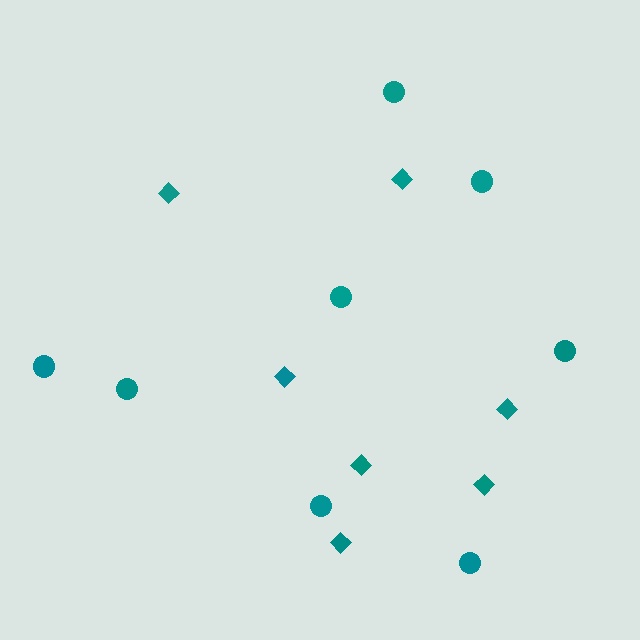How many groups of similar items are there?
There are 2 groups: one group of circles (8) and one group of diamonds (7).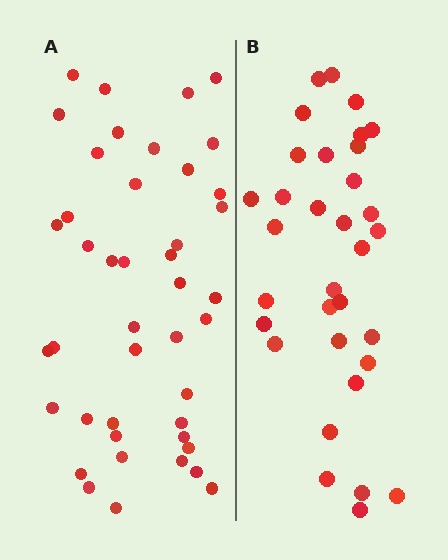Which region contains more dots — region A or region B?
Region A (the left region) has more dots.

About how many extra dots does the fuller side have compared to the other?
Region A has roughly 10 or so more dots than region B.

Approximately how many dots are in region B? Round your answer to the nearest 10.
About 30 dots. (The exact count is 33, which rounds to 30.)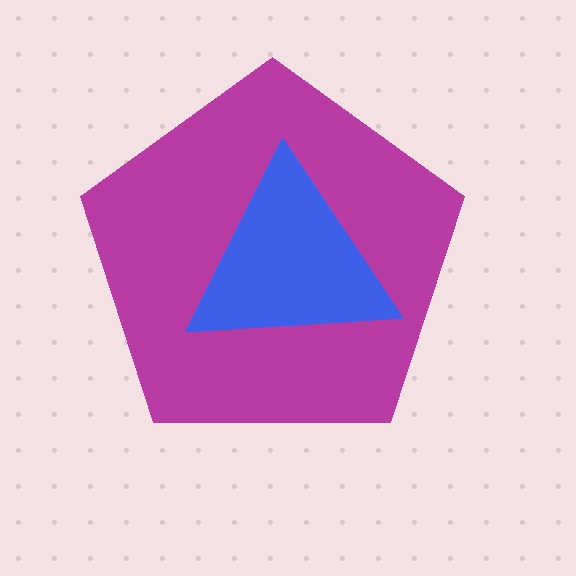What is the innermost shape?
The blue triangle.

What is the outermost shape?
The magenta pentagon.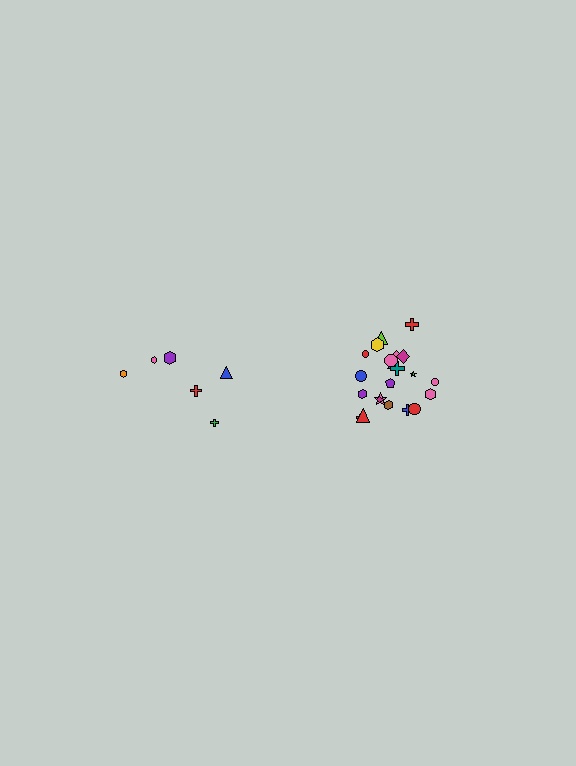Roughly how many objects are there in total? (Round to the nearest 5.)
Roughly 30 objects in total.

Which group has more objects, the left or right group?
The right group.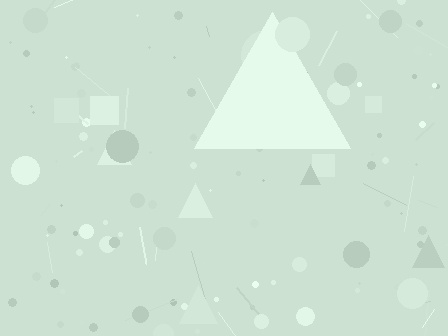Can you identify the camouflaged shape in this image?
The camouflaged shape is a triangle.